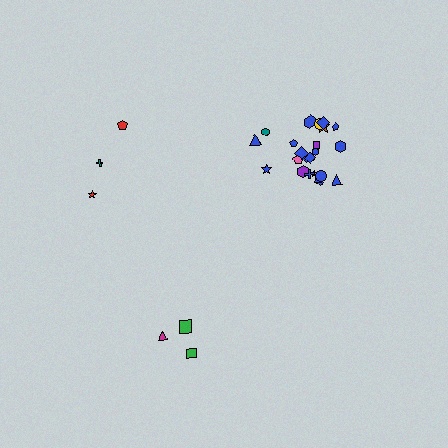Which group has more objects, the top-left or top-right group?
The top-right group.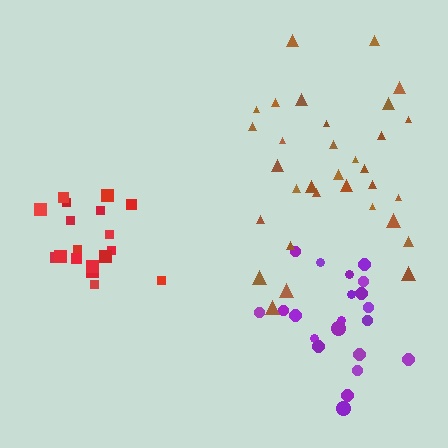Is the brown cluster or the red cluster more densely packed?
Red.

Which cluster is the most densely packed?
Red.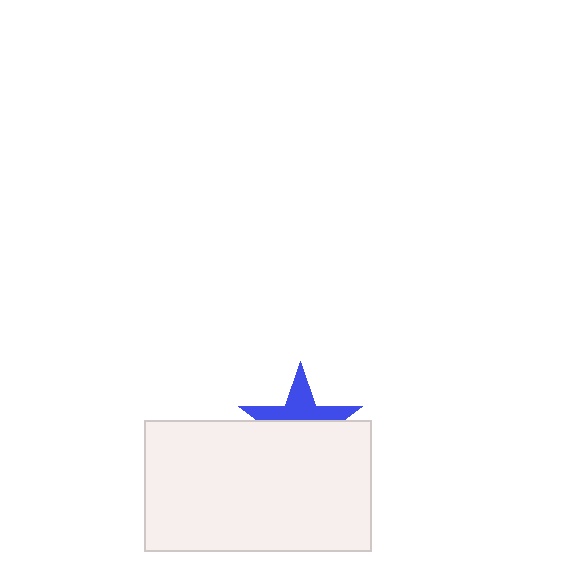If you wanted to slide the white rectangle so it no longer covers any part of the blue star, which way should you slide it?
Slide it down — that is the most direct way to separate the two shapes.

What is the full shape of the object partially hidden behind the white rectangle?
The partially hidden object is a blue star.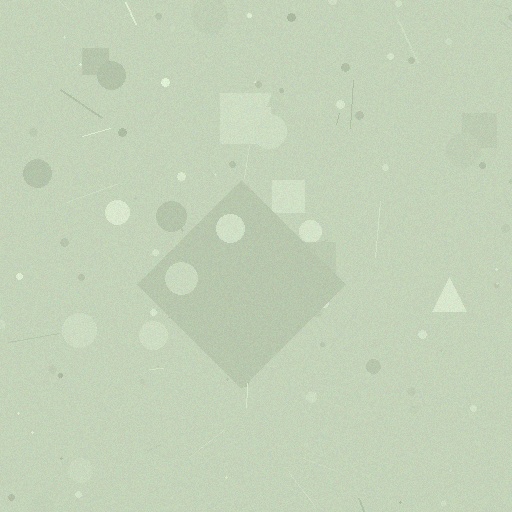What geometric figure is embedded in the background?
A diamond is embedded in the background.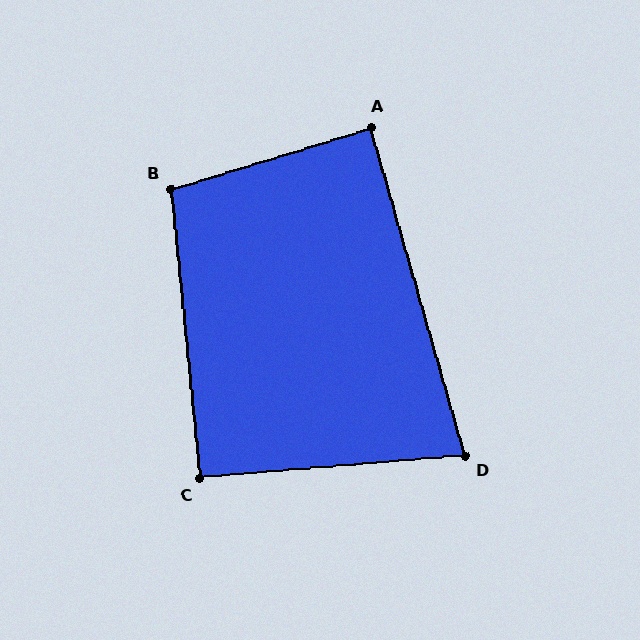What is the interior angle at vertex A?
Approximately 89 degrees (approximately right).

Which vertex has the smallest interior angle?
D, at approximately 79 degrees.